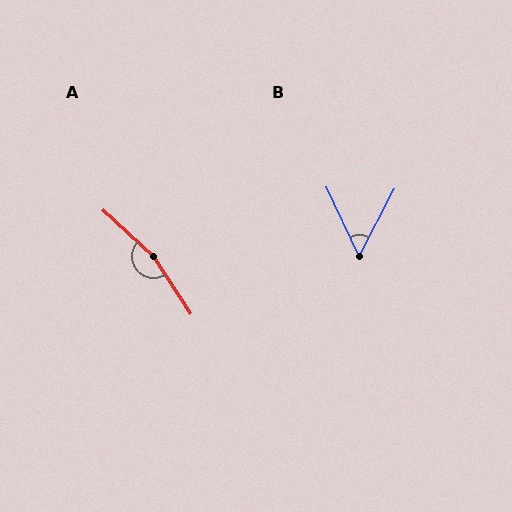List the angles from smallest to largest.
B (53°), A (166°).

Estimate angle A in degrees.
Approximately 166 degrees.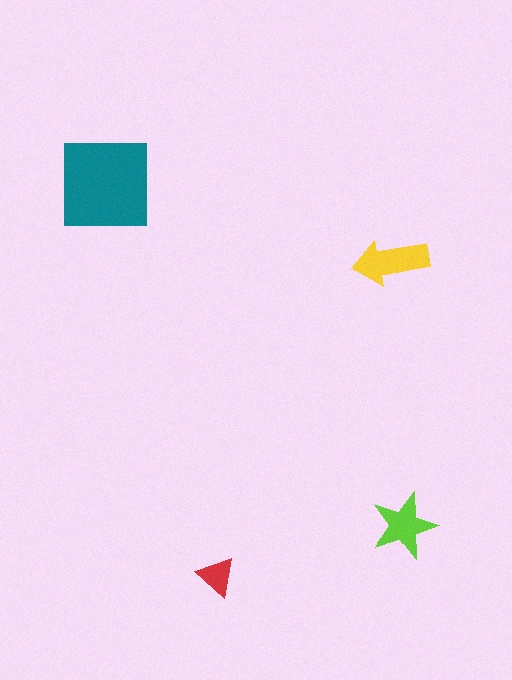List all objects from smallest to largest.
The red triangle, the lime star, the yellow arrow, the teal square.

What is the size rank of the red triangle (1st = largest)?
4th.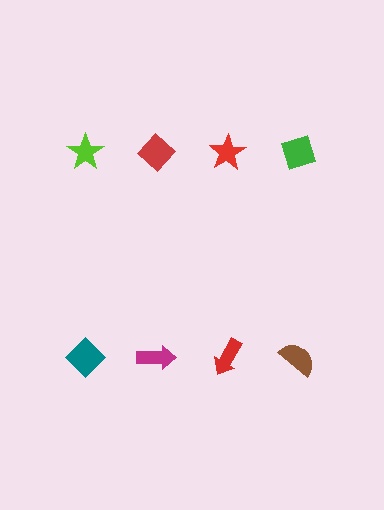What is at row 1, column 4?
A green diamond.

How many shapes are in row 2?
4 shapes.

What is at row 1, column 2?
A red diamond.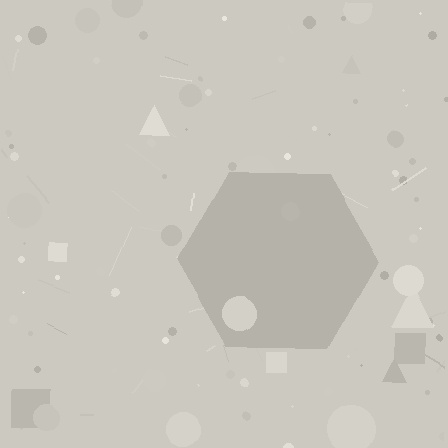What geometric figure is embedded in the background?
A hexagon is embedded in the background.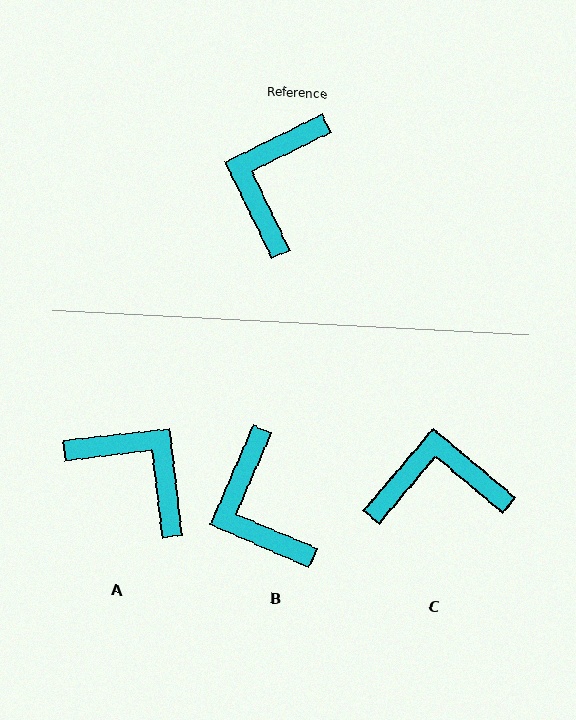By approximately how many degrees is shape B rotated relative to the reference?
Approximately 41 degrees counter-clockwise.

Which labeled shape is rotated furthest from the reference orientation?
A, about 109 degrees away.